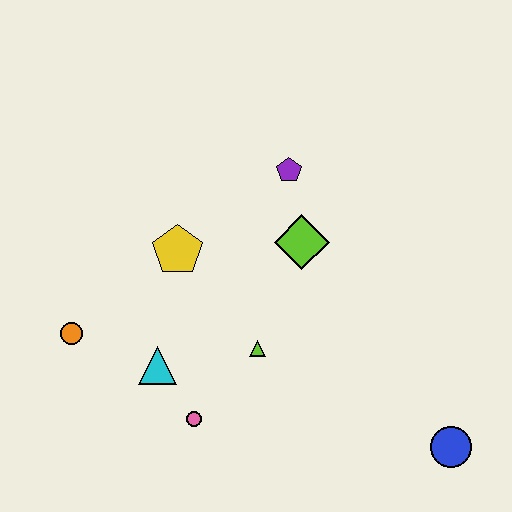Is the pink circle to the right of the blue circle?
No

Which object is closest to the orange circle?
The cyan triangle is closest to the orange circle.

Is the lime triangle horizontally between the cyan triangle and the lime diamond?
Yes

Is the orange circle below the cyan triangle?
No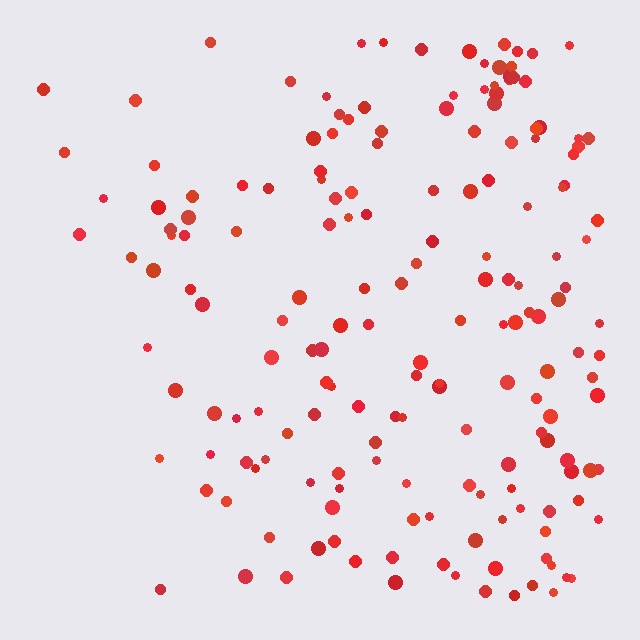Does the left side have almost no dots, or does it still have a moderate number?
Still a moderate number, just noticeably fewer than the right.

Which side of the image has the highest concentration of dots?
The right.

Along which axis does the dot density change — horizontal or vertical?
Horizontal.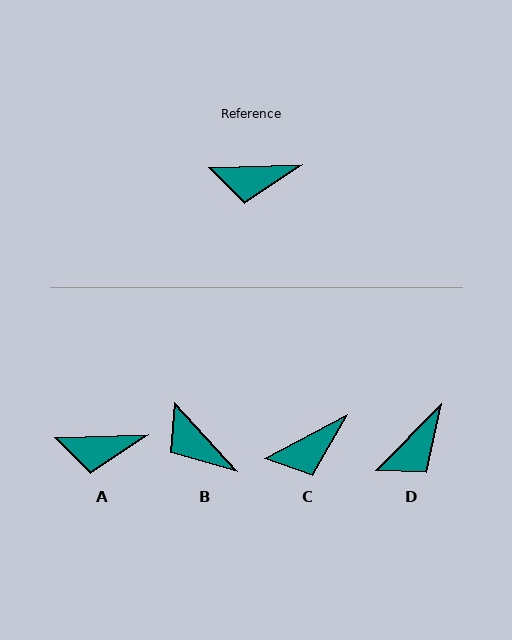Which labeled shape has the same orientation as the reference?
A.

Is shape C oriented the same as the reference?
No, it is off by about 26 degrees.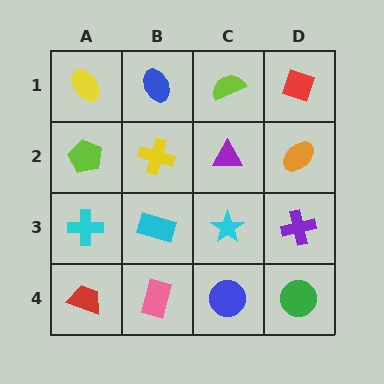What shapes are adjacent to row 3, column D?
An orange ellipse (row 2, column D), a green circle (row 4, column D), a cyan star (row 3, column C).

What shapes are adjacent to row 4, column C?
A cyan star (row 3, column C), a pink rectangle (row 4, column B), a green circle (row 4, column D).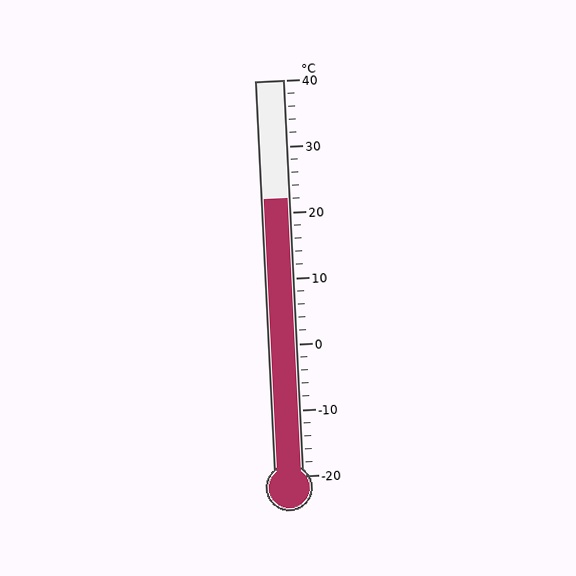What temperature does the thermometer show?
The thermometer shows approximately 22°C.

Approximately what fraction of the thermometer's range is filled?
The thermometer is filled to approximately 70% of its range.